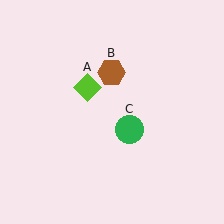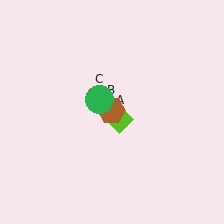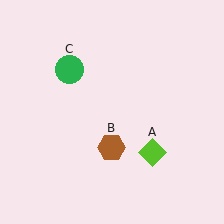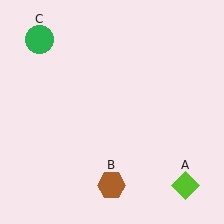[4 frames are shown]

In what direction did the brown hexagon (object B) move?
The brown hexagon (object B) moved down.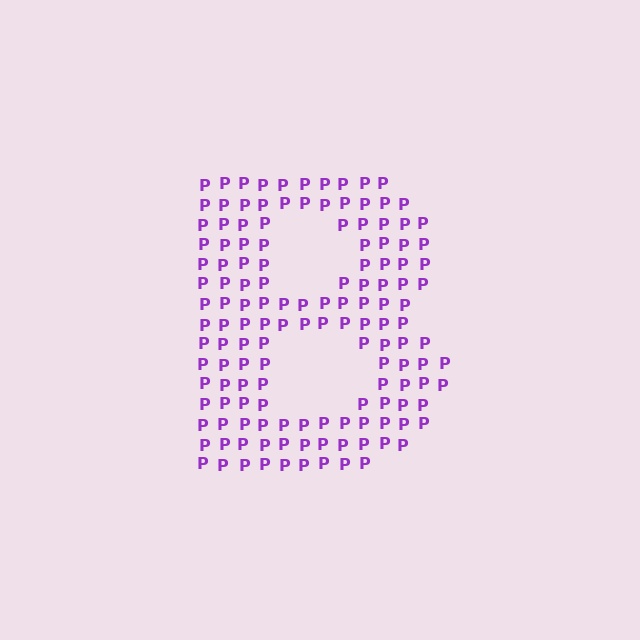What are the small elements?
The small elements are letter P's.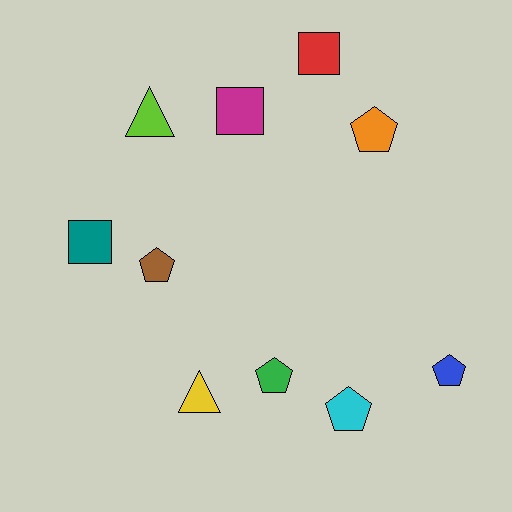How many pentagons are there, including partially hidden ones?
There are 5 pentagons.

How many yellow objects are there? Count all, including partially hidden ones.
There is 1 yellow object.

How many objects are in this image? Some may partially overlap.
There are 10 objects.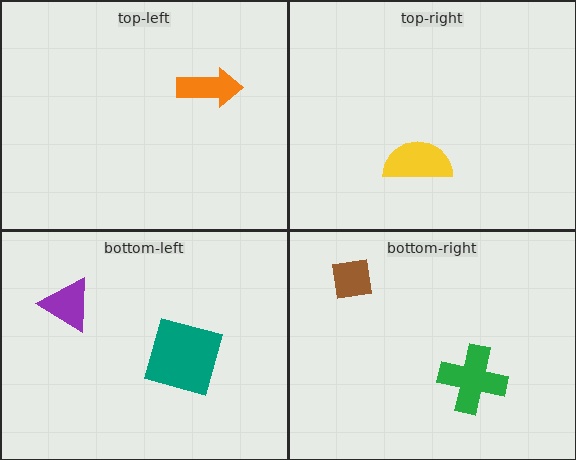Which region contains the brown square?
The bottom-right region.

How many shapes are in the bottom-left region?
2.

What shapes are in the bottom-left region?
The teal square, the purple triangle.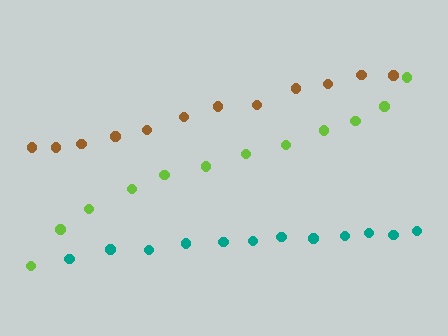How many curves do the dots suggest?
There are 3 distinct paths.